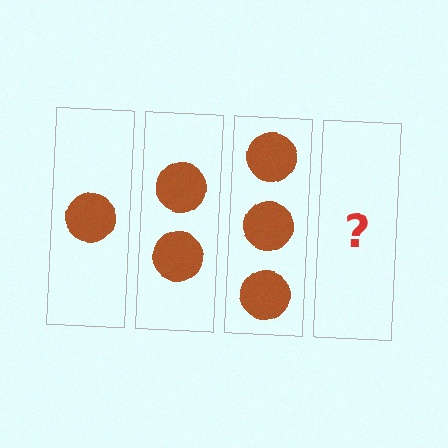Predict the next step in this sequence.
The next step is 4 circles.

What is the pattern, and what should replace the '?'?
The pattern is that each step adds one more circle. The '?' should be 4 circles.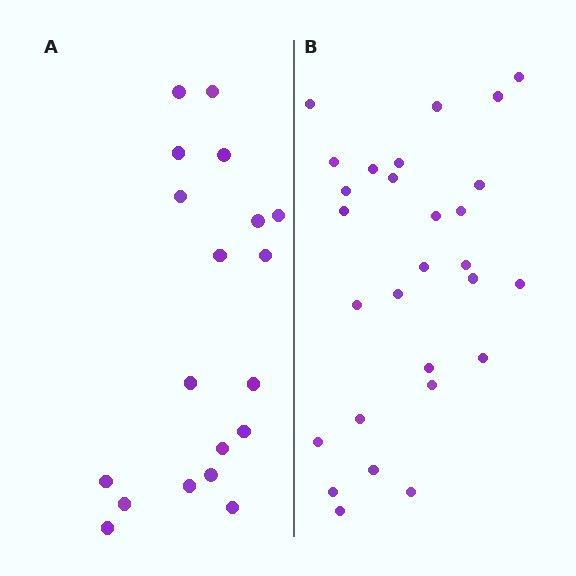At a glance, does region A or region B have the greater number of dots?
Region B (the right region) has more dots.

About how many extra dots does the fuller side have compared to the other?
Region B has roughly 8 or so more dots than region A.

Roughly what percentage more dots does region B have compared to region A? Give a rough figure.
About 45% more.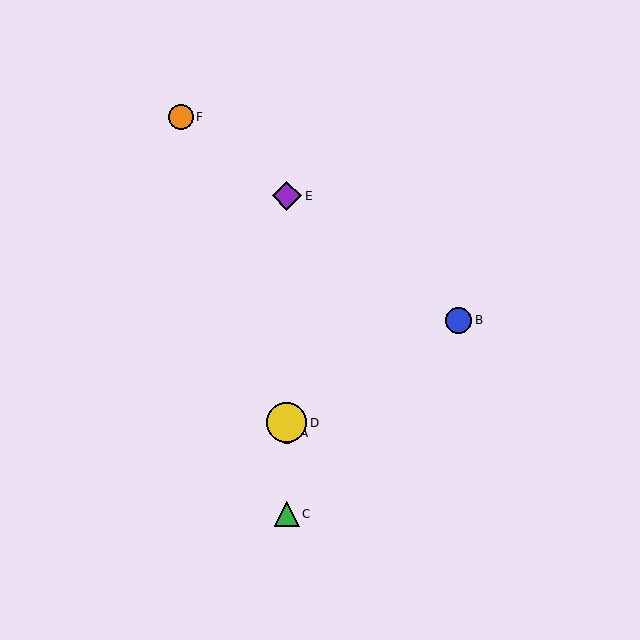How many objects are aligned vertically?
4 objects (A, C, D, E) are aligned vertically.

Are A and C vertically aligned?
Yes, both are at x≈287.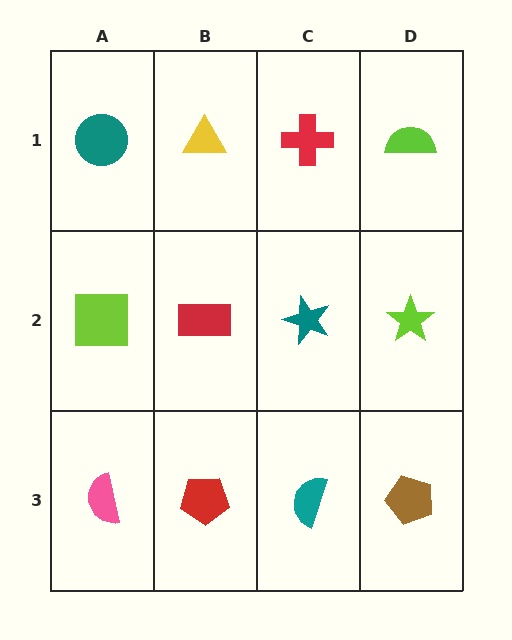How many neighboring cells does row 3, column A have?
2.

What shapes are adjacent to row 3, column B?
A red rectangle (row 2, column B), a pink semicircle (row 3, column A), a teal semicircle (row 3, column C).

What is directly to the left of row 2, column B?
A lime square.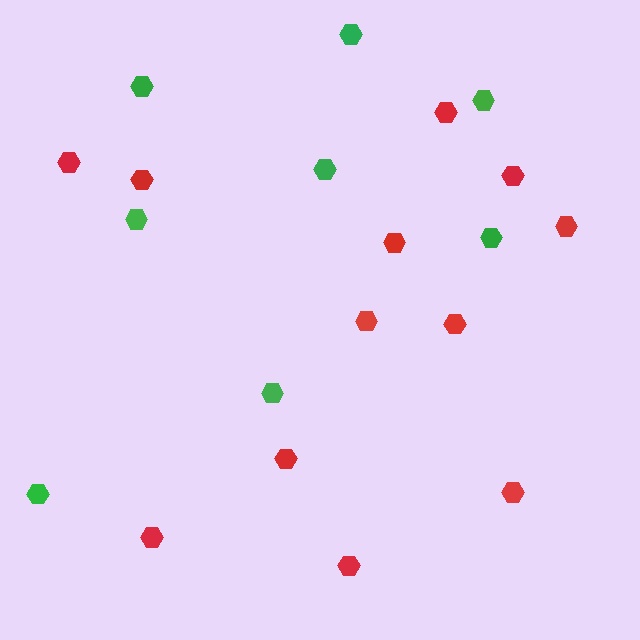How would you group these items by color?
There are 2 groups: one group of red hexagons (12) and one group of green hexagons (8).